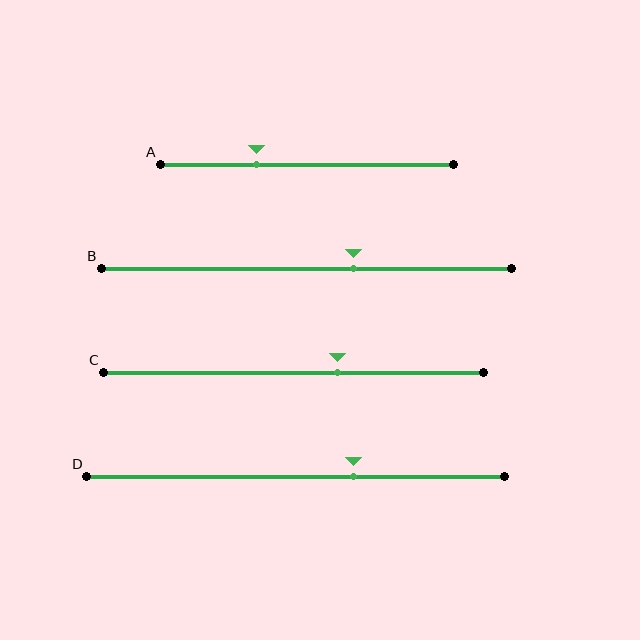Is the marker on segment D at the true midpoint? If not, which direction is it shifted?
No, the marker on segment D is shifted to the right by about 14% of the segment length.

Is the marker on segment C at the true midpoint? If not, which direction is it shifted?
No, the marker on segment C is shifted to the right by about 12% of the segment length.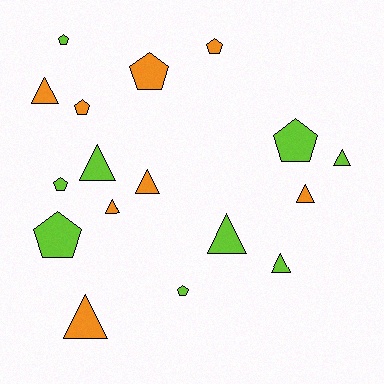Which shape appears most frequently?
Triangle, with 9 objects.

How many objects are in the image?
There are 17 objects.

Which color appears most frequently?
Lime, with 9 objects.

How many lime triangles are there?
There are 4 lime triangles.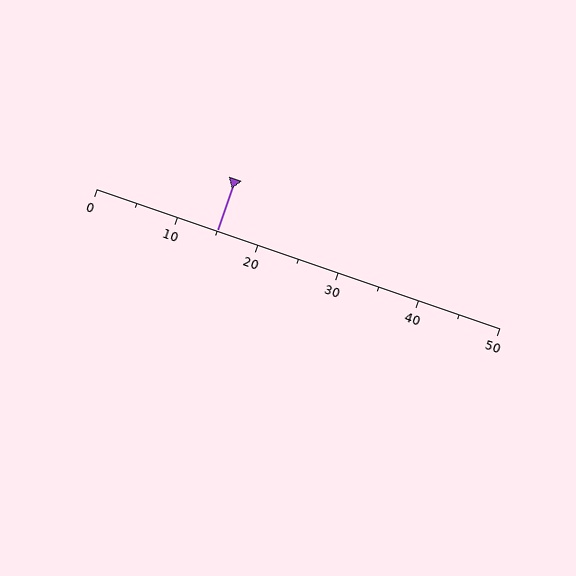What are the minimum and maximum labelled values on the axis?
The axis runs from 0 to 50.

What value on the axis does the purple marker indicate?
The marker indicates approximately 15.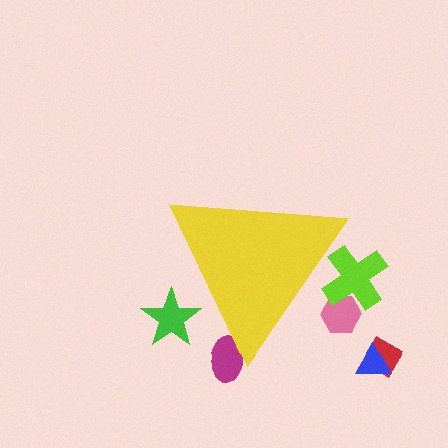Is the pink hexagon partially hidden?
Yes, the pink hexagon is partially hidden behind the yellow triangle.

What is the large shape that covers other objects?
A yellow triangle.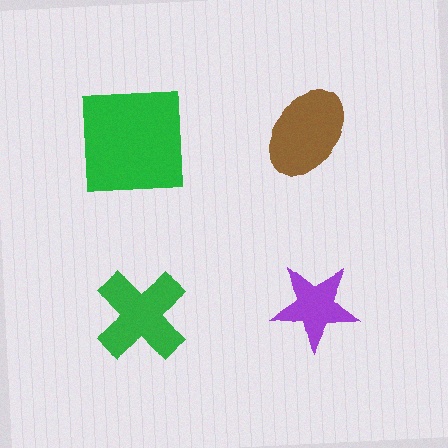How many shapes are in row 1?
2 shapes.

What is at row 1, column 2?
A brown ellipse.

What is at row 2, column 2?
A purple star.